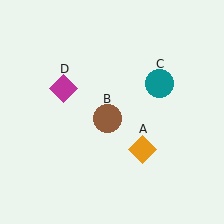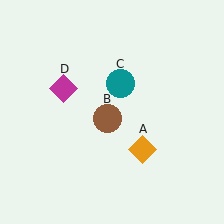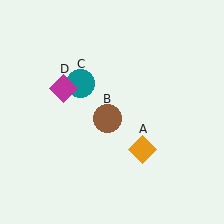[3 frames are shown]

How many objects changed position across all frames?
1 object changed position: teal circle (object C).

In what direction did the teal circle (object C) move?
The teal circle (object C) moved left.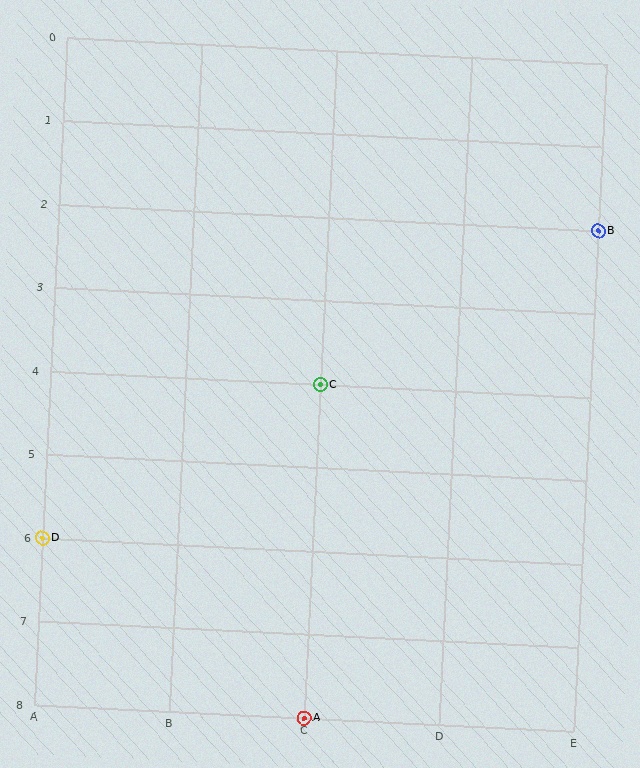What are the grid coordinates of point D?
Point D is at grid coordinates (A, 6).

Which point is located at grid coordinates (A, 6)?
Point D is at (A, 6).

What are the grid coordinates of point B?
Point B is at grid coordinates (E, 2).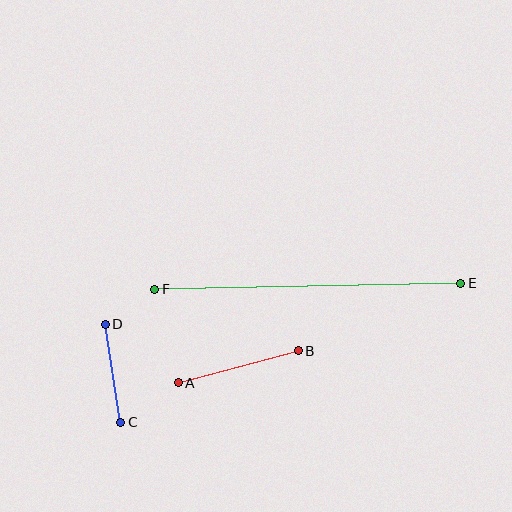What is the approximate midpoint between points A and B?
The midpoint is at approximately (238, 367) pixels.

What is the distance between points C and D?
The distance is approximately 100 pixels.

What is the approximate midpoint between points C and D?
The midpoint is at approximately (113, 373) pixels.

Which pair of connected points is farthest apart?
Points E and F are farthest apart.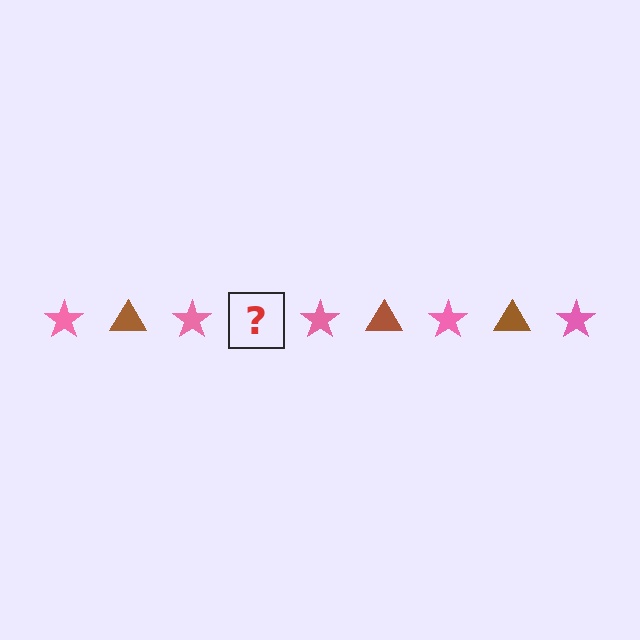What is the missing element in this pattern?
The missing element is a brown triangle.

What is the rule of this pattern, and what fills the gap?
The rule is that the pattern alternates between pink star and brown triangle. The gap should be filled with a brown triangle.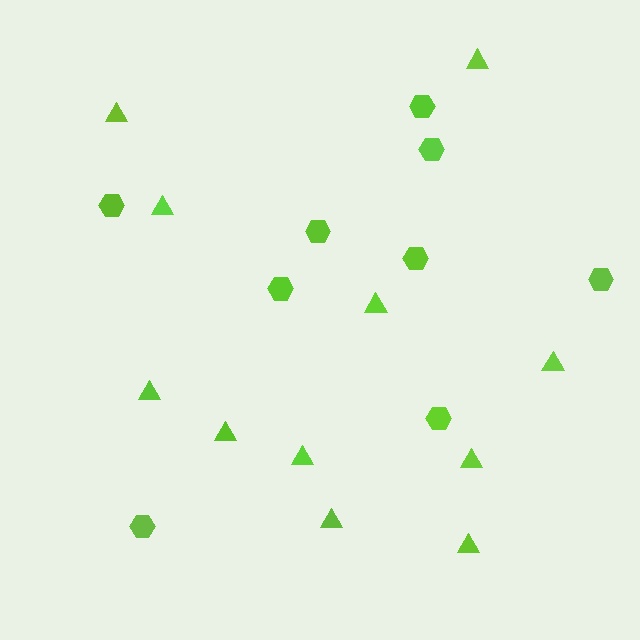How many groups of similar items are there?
There are 2 groups: one group of triangles (11) and one group of hexagons (9).